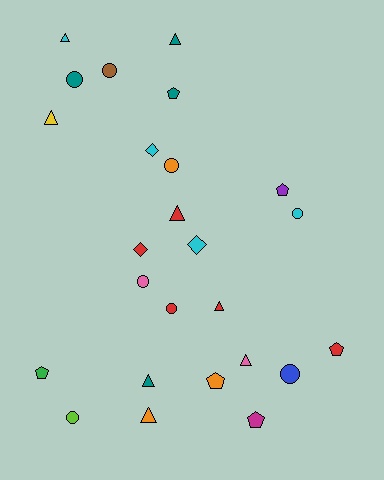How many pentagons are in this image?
There are 6 pentagons.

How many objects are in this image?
There are 25 objects.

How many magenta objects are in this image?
There is 1 magenta object.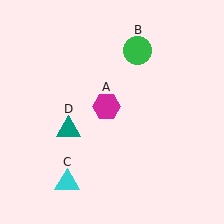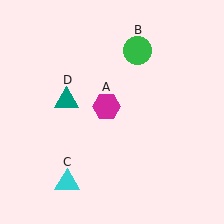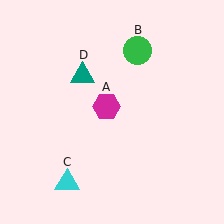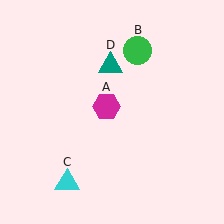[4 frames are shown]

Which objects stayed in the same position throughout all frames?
Magenta hexagon (object A) and green circle (object B) and cyan triangle (object C) remained stationary.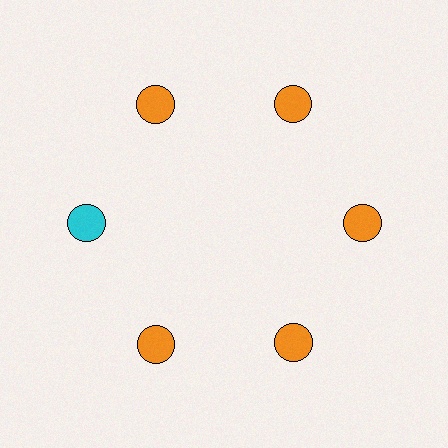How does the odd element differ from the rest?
It has a different color: cyan instead of orange.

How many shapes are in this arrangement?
There are 6 shapes arranged in a ring pattern.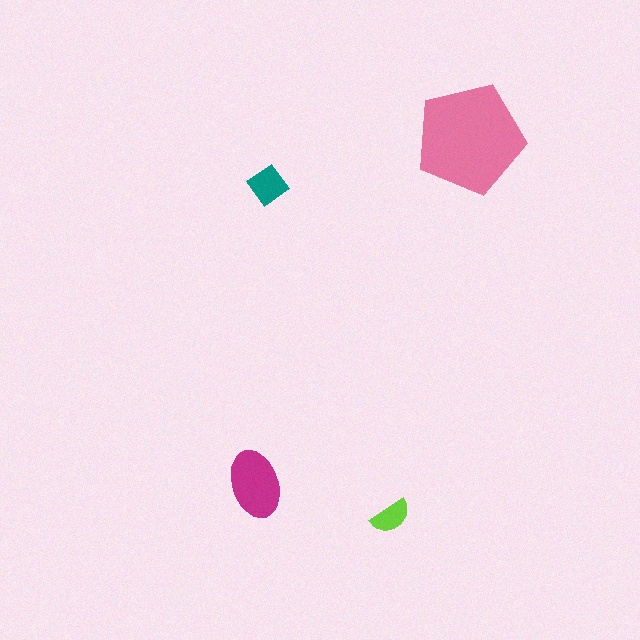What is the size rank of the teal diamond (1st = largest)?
3rd.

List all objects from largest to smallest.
The pink pentagon, the magenta ellipse, the teal diamond, the lime semicircle.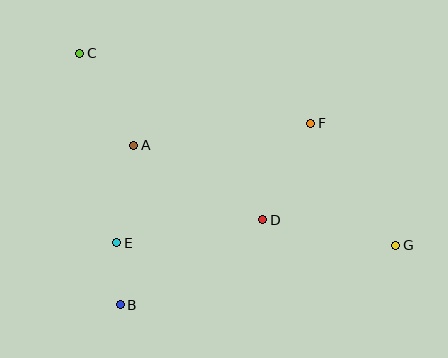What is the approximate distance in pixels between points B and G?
The distance between B and G is approximately 282 pixels.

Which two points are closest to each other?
Points B and E are closest to each other.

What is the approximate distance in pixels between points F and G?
The distance between F and G is approximately 149 pixels.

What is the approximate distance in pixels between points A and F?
The distance between A and F is approximately 178 pixels.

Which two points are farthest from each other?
Points C and G are farthest from each other.